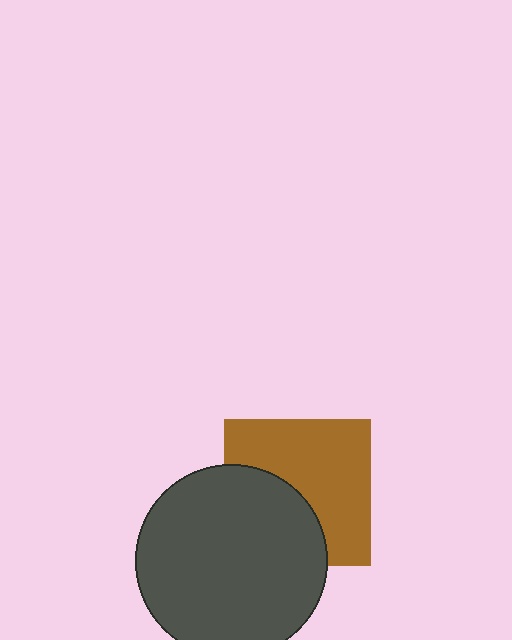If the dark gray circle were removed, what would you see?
You would see the complete brown square.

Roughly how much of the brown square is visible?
About half of it is visible (roughly 60%).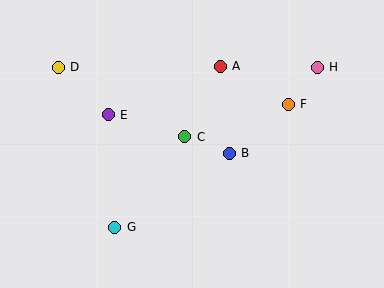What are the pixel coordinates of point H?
Point H is at (317, 67).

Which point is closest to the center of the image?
Point C at (185, 137) is closest to the center.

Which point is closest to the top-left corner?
Point D is closest to the top-left corner.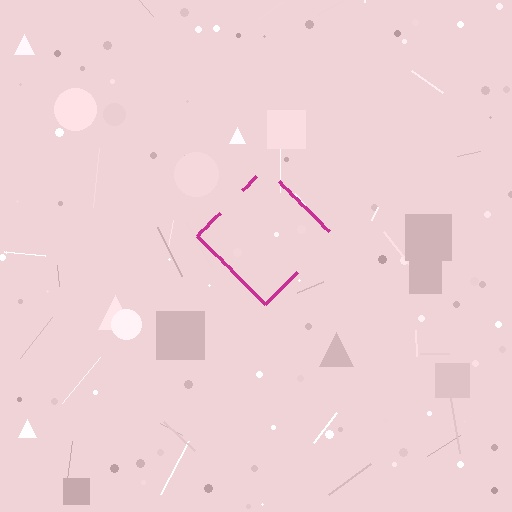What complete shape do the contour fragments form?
The contour fragments form a diamond.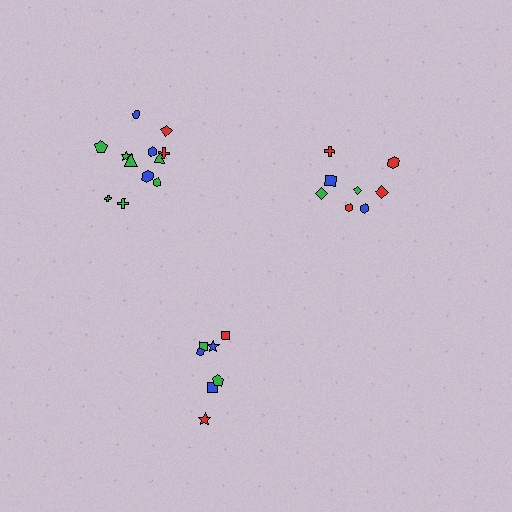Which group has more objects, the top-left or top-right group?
The top-left group.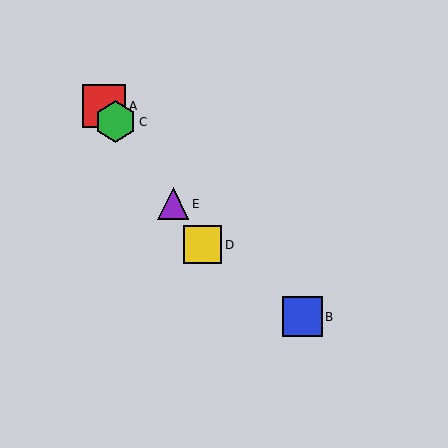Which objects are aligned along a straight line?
Objects A, C, D, E are aligned along a straight line.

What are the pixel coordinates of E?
Object E is at (173, 204).